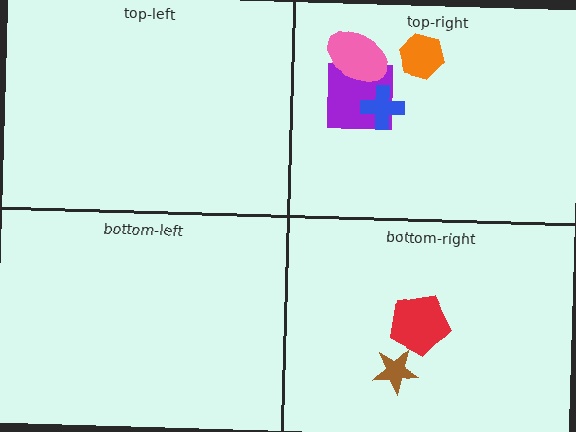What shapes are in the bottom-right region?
The brown star, the red pentagon.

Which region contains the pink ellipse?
The top-right region.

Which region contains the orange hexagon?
The top-right region.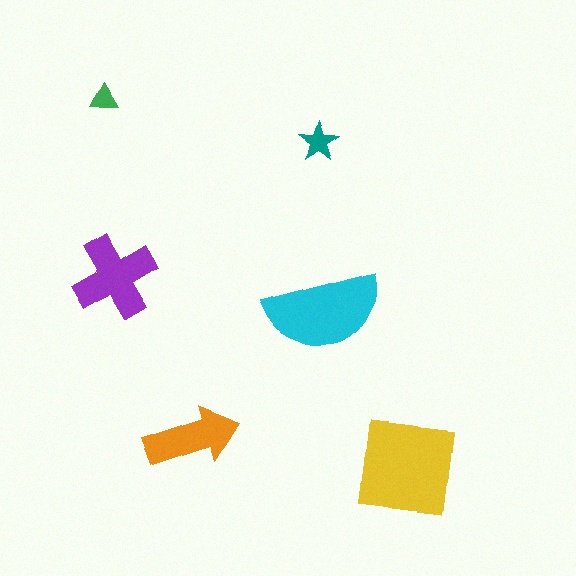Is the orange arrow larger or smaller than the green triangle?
Larger.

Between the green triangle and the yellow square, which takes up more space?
The yellow square.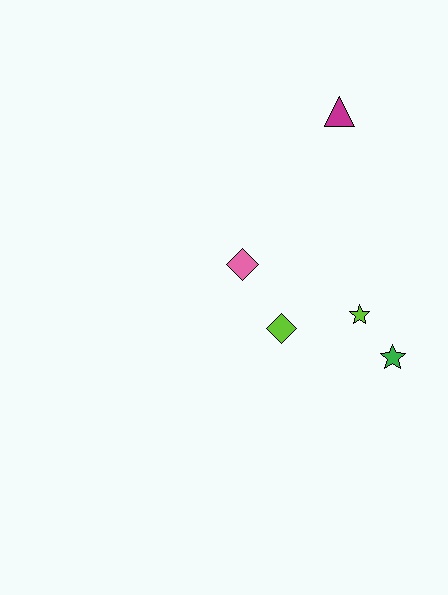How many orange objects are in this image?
There are no orange objects.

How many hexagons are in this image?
There are no hexagons.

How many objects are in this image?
There are 5 objects.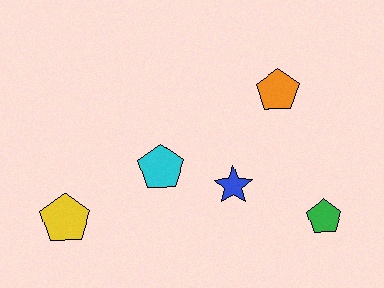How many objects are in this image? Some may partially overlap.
There are 5 objects.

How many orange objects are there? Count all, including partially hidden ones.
There is 1 orange object.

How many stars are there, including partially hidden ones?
There is 1 star.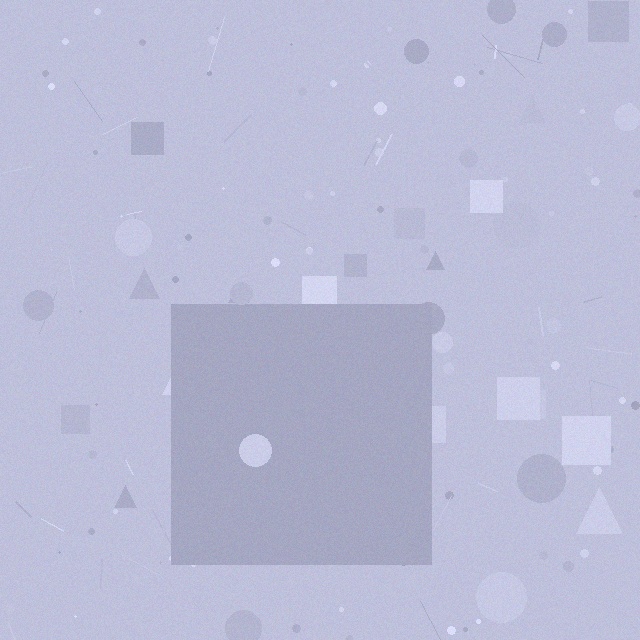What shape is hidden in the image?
A square is hidden in the image.